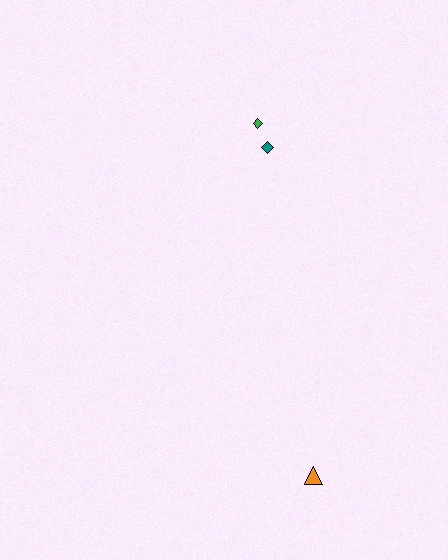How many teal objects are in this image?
There is 1 teal object.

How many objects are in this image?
There are 3 objects.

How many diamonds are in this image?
There are 2 diamonds.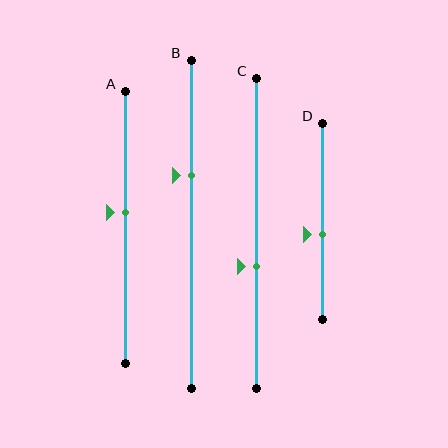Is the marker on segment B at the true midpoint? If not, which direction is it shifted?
No, the marker on segment B is shifted upward by about 15% of the segment length.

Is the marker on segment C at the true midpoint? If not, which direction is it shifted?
No, the marker on segment C is shifted downward by about 11% of the segment length.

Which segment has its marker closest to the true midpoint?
Segment A has its marker closest to the true midpoint.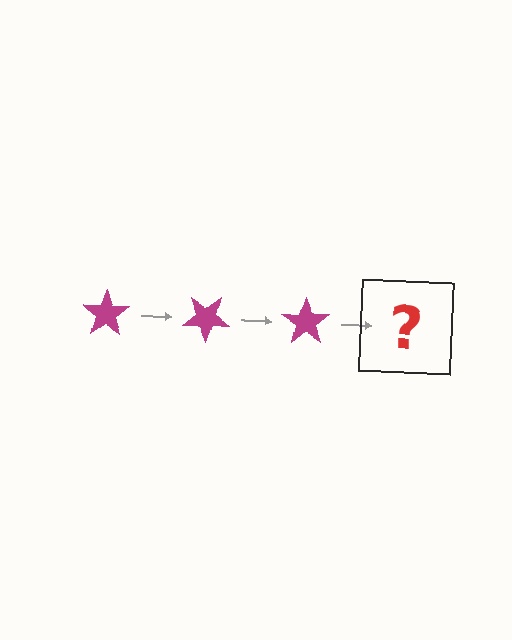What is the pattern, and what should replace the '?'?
The pattern is that the star rotates 35 degrees each step. The '?' should be a magenta star rotated 105 degrees.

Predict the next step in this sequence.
The next step is a magenta star rotated 105 degrees.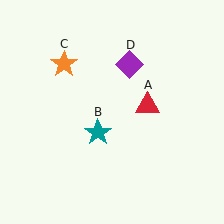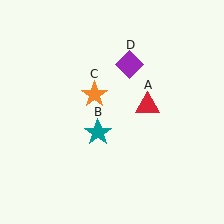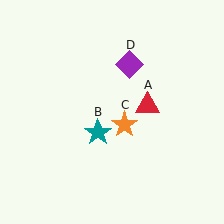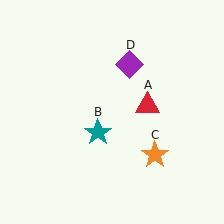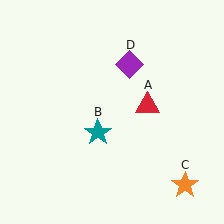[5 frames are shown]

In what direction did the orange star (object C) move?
The orange star (object C) moved down and to the right.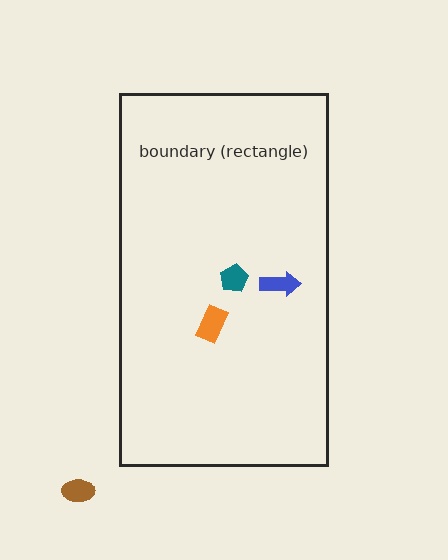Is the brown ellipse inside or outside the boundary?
Outside.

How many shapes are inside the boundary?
3 inside, 1 outside.